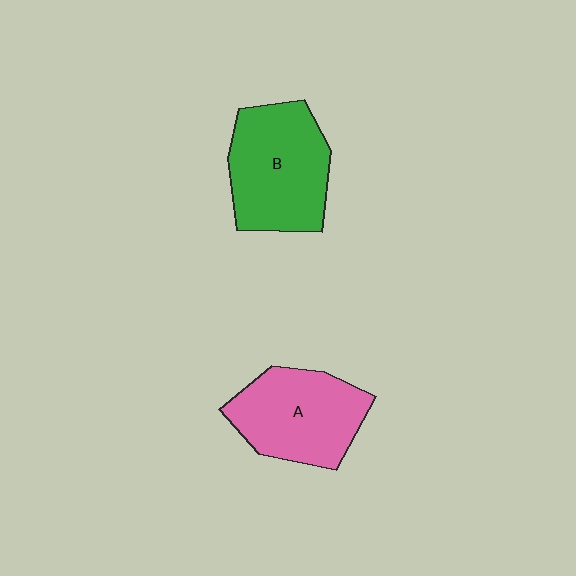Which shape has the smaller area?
Shape A (pink).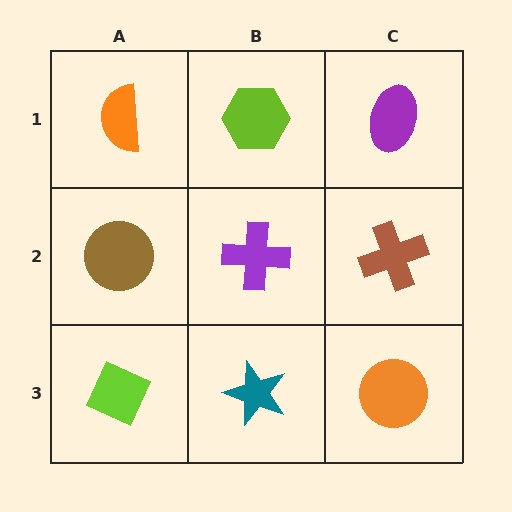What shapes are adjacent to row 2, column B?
A lime hexagon (row 1, column B), a teal star (row 3, column B), a brown circle (row 2, column A), a brown cross (row 2, column C).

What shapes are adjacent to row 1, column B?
A purple cross (row 2, column B), an orange semicircle (row 1, column A), a purple ellipse (row 1, column C).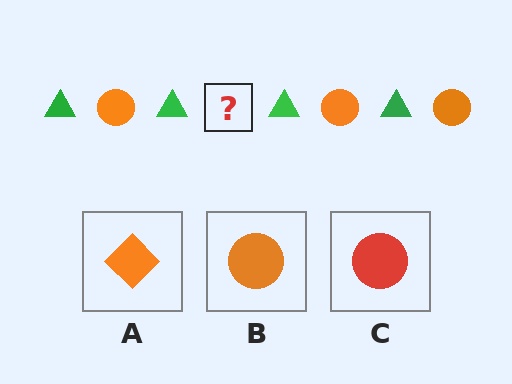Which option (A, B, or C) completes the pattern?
B.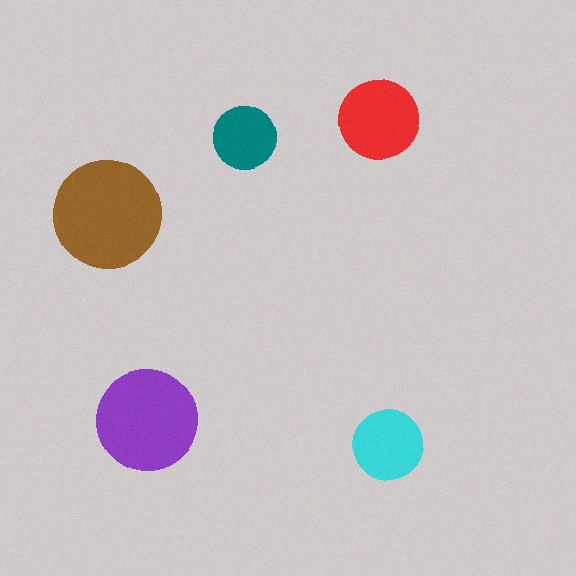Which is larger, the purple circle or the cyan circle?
The purple one.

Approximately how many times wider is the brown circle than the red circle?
About 1.5 times wider.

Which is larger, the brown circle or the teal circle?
The brown one.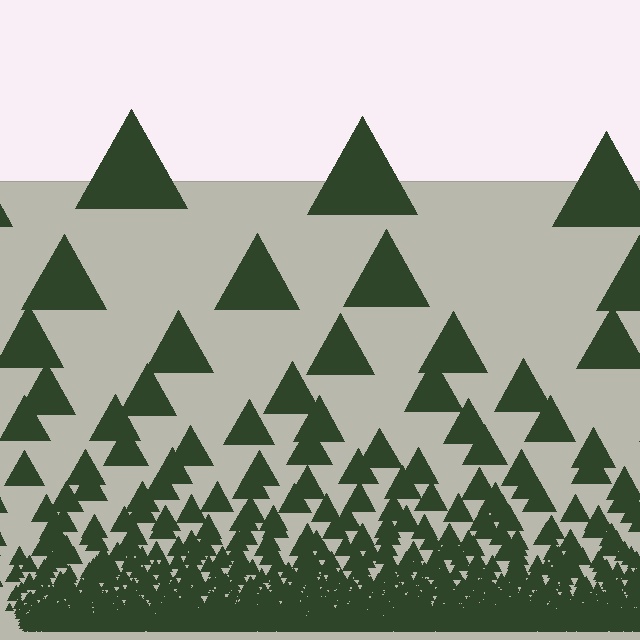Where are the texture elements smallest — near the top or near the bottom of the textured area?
Near the bottom.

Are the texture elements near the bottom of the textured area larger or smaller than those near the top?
Smaller. The gradient is inverted — elements near the bottom are smaller and denser.